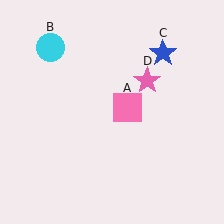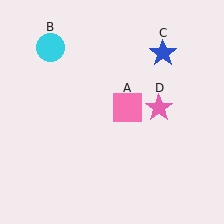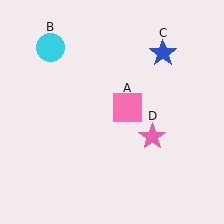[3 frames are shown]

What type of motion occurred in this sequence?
The pink star (object D) rotated clockwise around the center of the scene.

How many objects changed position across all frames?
1 object changed position: pink star (object D).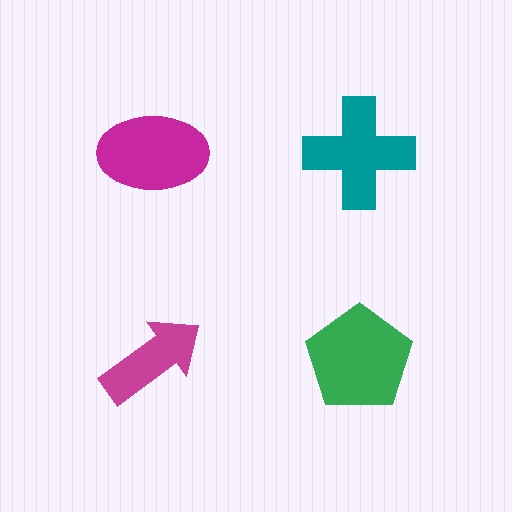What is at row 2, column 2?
A green pentagon.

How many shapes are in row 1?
2 shapes.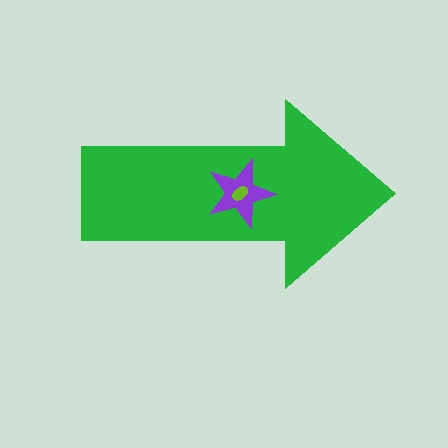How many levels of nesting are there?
3.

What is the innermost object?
The lime ellipse.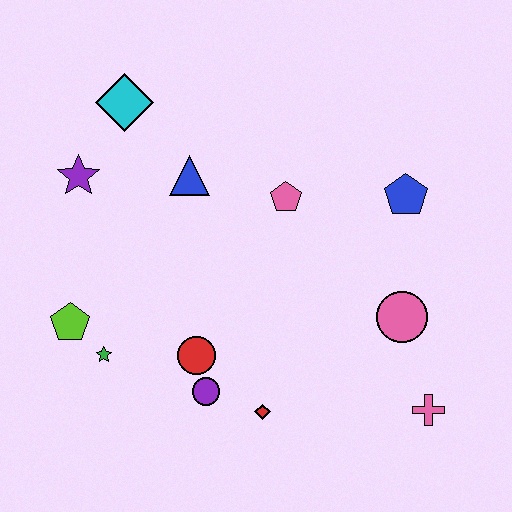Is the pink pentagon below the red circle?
No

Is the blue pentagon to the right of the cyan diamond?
Yes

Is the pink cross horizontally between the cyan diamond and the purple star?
No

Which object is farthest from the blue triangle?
The pink cross is farthest from the blue triangle.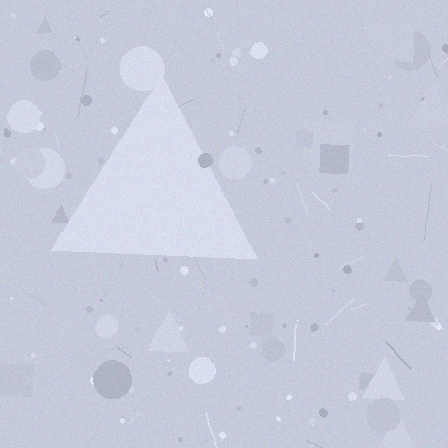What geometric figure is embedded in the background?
A triangle is embedded in the background.